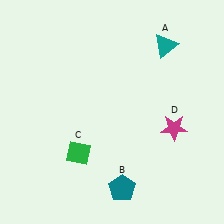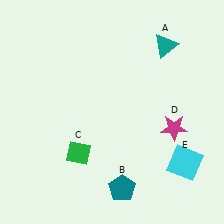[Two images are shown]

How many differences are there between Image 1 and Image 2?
There is 1 difference between the two images.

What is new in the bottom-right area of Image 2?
A cyan square (E) was added in the bottom-right area of Image 2.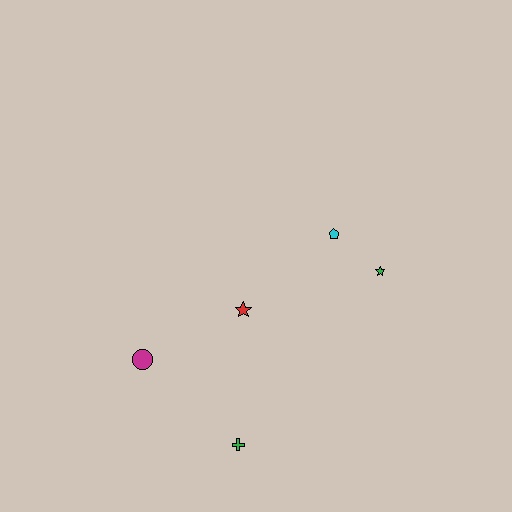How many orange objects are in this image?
There are no orange objects.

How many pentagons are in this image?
There is 1 pentagon.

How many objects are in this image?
There are 5 objects.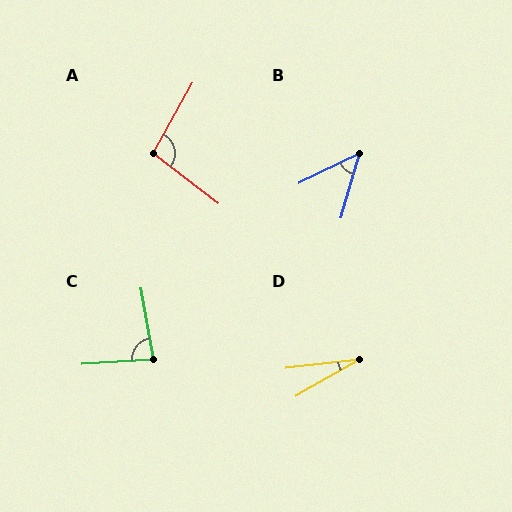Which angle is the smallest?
D, at approximately 23 degrees.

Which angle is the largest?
A, at approximately 98 degrees.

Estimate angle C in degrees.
Approximately 84 degrees.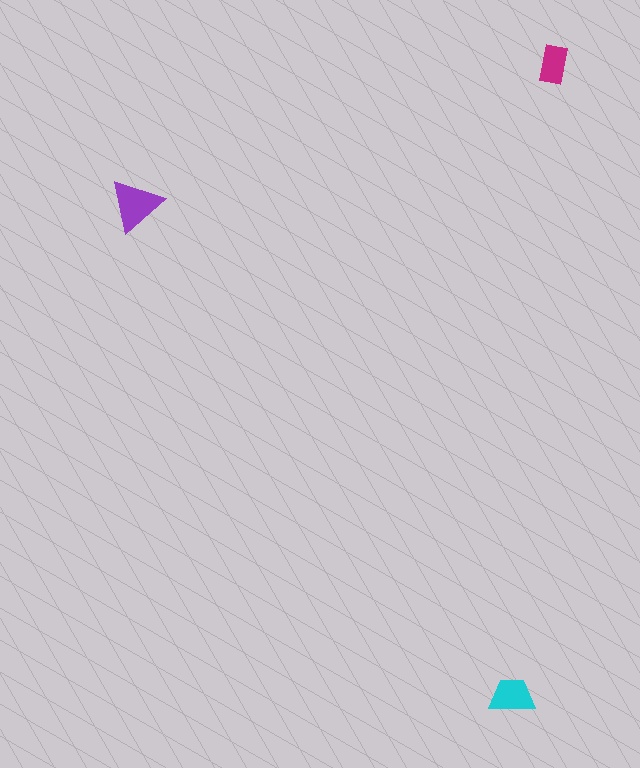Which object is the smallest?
The magenta rectangle.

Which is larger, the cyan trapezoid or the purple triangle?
The purple triangle.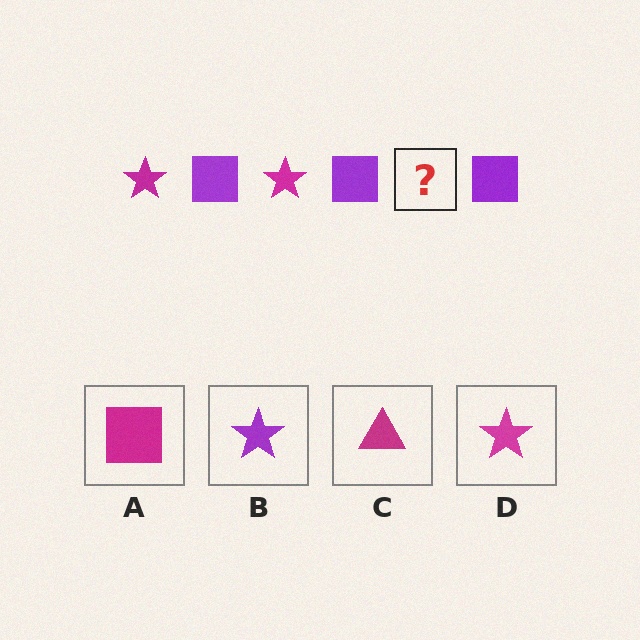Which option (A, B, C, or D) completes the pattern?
D.